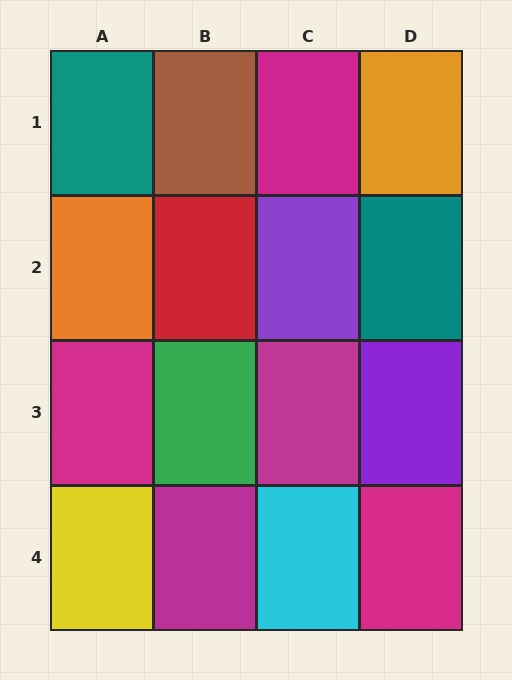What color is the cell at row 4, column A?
Yellow.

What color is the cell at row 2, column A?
Orange.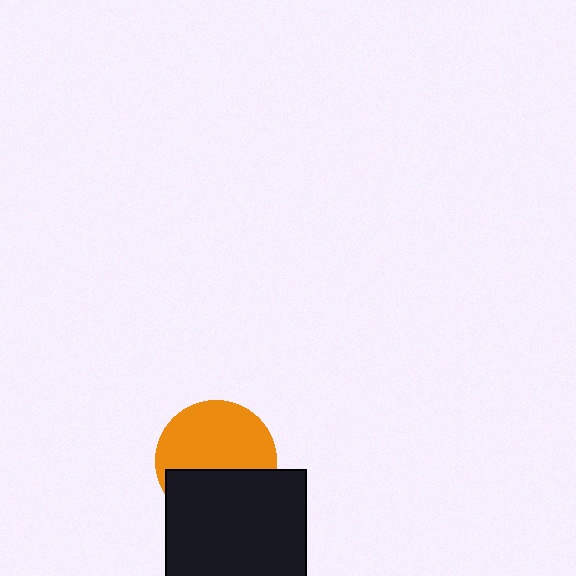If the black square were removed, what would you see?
You would see the complete orange circle.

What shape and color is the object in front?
The object in front is a black square.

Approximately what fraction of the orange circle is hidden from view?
Roughly 40% of the orange circle is hidden behind the black square.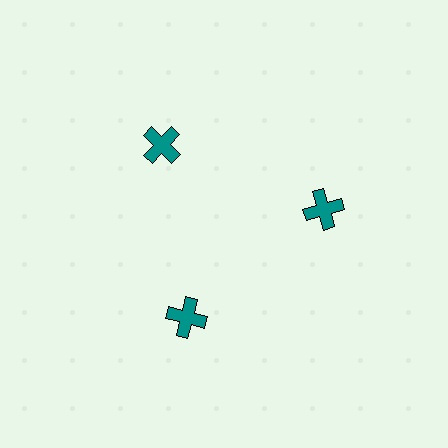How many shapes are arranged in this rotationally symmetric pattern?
There are 3 shapes, arranged in 3 groups of 1.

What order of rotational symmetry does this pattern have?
This pattern has 3-fold rotational symmetry.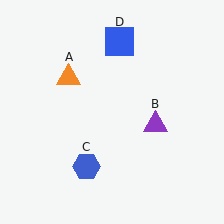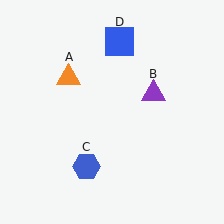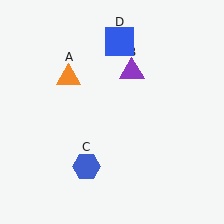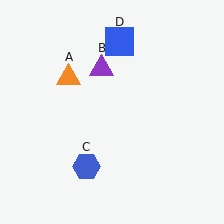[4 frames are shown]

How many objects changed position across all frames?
1 object changed position: purple triangle (object B).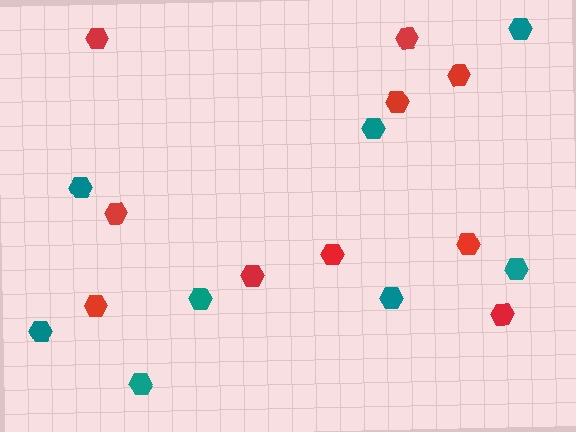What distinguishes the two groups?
There are 2 groups: one group of red hexagons (10) and one group of teal hexagons (8).